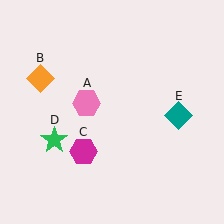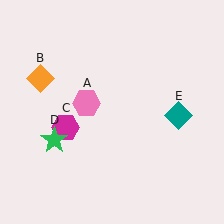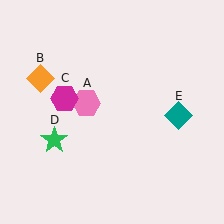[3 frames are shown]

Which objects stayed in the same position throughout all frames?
Pink hexagon (object A) and orange diamond (object B) and green star (object D) and teal diamond (object E) remained stationary.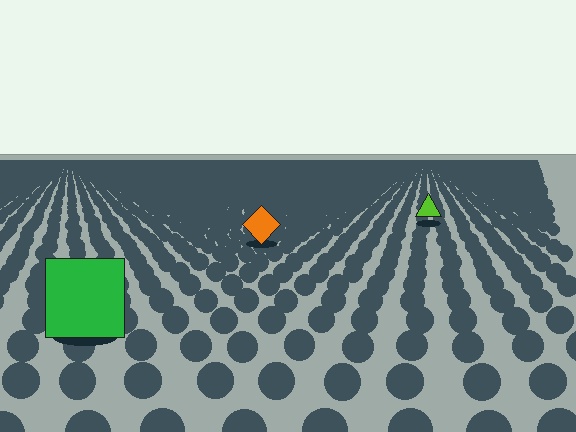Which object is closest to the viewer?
The green square is closest. The texture marks near it are larger and more spread out.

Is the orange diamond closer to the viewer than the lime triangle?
Yes. The orange diamond is closer — you can tell from the texture gradient: the ground texture is coarser near it.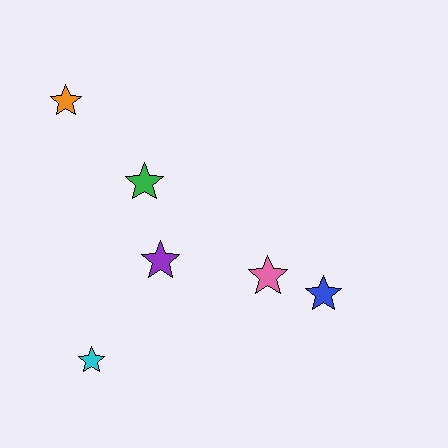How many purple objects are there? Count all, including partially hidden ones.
There is 1 purple object.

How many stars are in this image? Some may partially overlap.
There are 6 stars.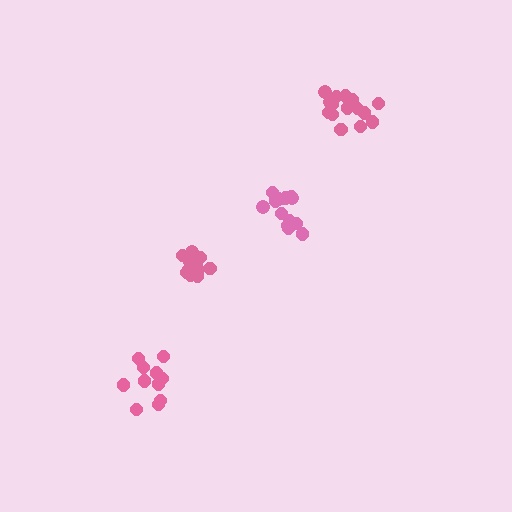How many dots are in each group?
Group 1: 15 dots, Group 2: 13 dots, Group 3: 11 dots, Group 4: 13 dots (52 total).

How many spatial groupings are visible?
There are 4 spatial groupings.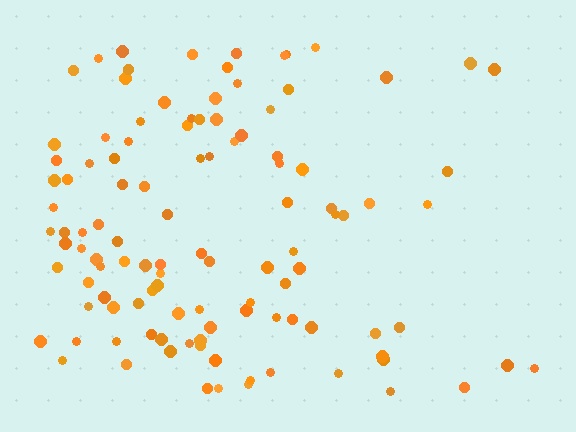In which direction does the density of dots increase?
From right to left, with the left side densest.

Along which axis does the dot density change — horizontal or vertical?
Horizontal.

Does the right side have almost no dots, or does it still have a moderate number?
Still a moderate number, just noticeably fewer than the left.